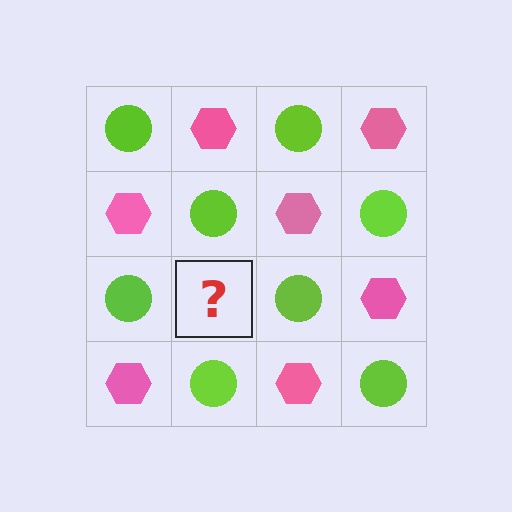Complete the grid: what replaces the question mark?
The question mark should be replaced with a pink hexagon.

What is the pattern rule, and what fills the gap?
The rule is that it alternates lime circle and pink hexagon in a checkerboard pattern. The gap should be filled with a pink hexagon.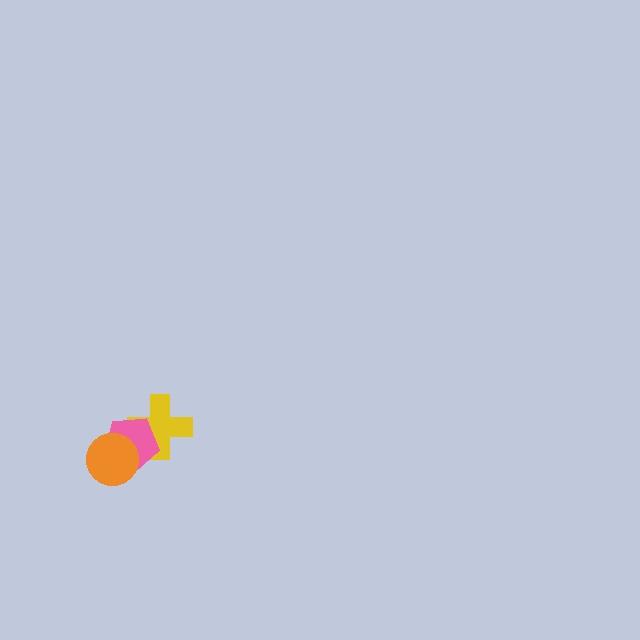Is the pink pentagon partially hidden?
Yes, it is partially covered by another shape.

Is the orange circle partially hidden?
No, no other shape covers it.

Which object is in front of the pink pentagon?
The orange circle is in front of the pink pentagon.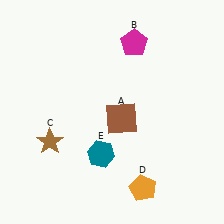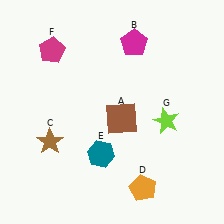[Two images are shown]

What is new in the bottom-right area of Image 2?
A lime star (G) was added in the bottom-right area of Image 2.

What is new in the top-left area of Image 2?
A magenta pentagon (F) was added in the top-left area of Image 2.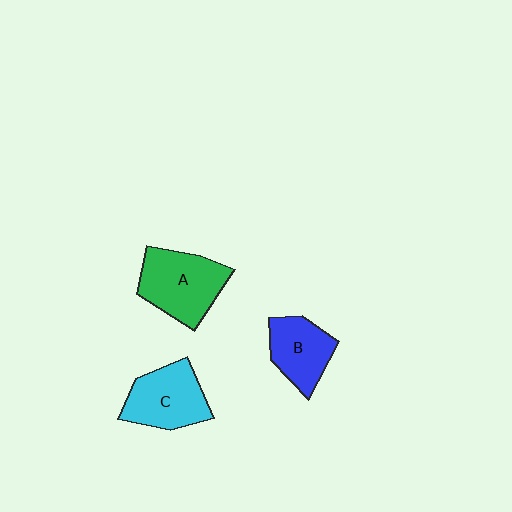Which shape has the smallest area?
Shape B (blue).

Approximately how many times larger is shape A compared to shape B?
Approximately 1.3 times.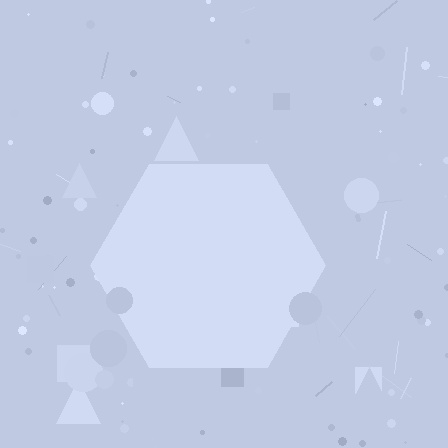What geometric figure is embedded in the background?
A hexagon is embedded in the background.